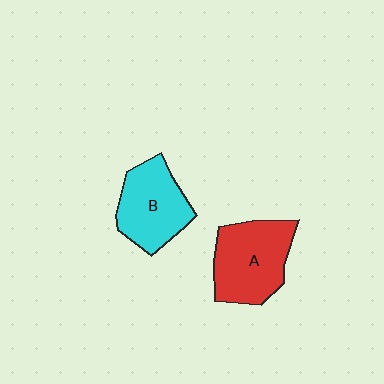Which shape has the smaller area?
Shape B (cyan).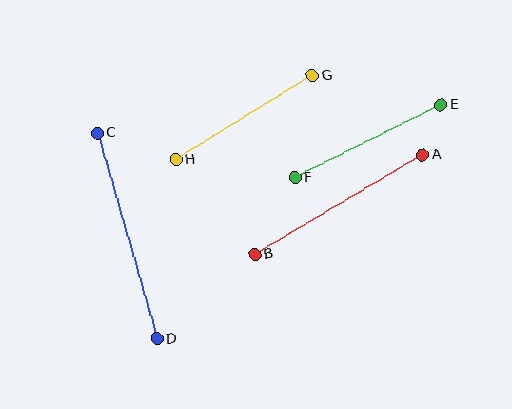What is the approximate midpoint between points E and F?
The midpoint is at approximately (368, 141) pixels.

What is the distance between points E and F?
The distance is approximately 163 pixels.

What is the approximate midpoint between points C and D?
The midpoint is at approximately (127, 236) pixels.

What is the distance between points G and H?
The distance is approximately 160 pixels.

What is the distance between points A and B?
The distance is approximately 195 pixels.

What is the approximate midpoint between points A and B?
The midpoint is at approximately (338, 205) pixels.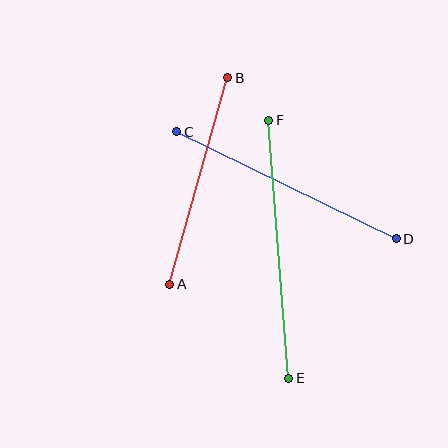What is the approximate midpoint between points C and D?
The midpoint is at approximately (286, 185) pixels.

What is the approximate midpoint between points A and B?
The midpoint is at approximately (199, 181) pixels.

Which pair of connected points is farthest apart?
Points E and F are farthest apart.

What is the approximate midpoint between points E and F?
The midpoint is at approximately (279, 249) pixels.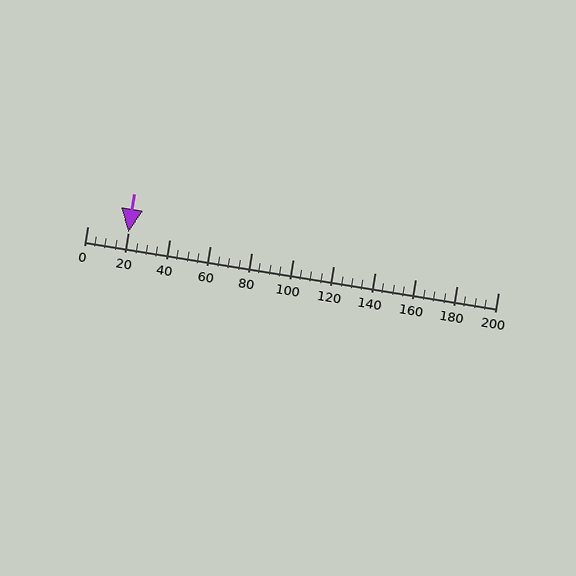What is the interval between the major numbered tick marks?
The major tick marks are spaced 20 units apart.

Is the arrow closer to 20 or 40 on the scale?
The arrow is closer to 20.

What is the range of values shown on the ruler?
The ruler shows values from 0 to 200.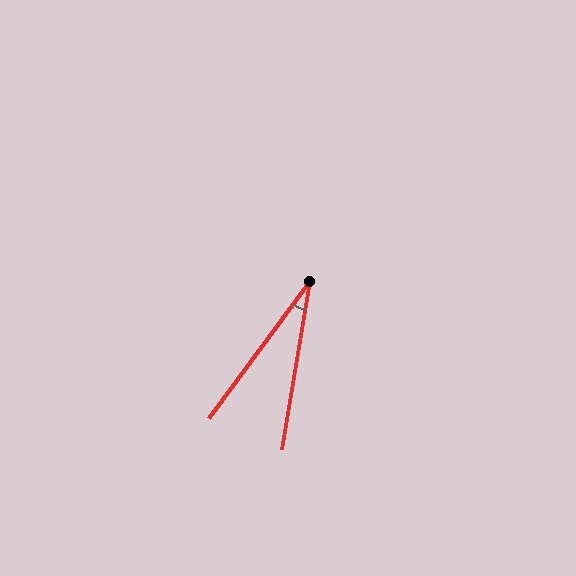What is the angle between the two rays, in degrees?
Approximately 27 degrees.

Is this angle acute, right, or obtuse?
It is acute.